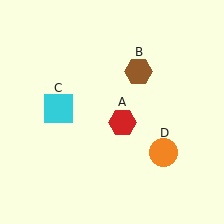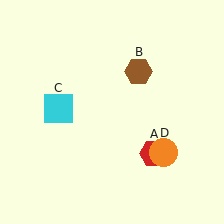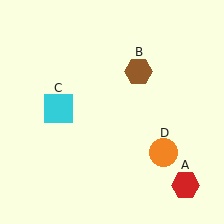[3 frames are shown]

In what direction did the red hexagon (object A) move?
The red hexagon (object A) moved down and to the right.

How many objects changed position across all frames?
1 object changed position: red hexagon (object A).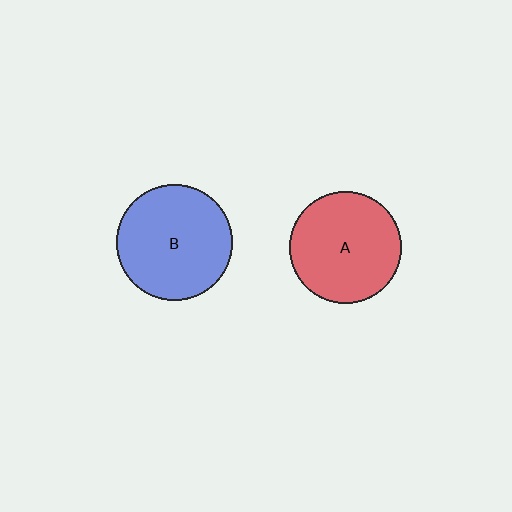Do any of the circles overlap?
No, none of the circles overlap.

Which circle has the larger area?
Circle B (blue).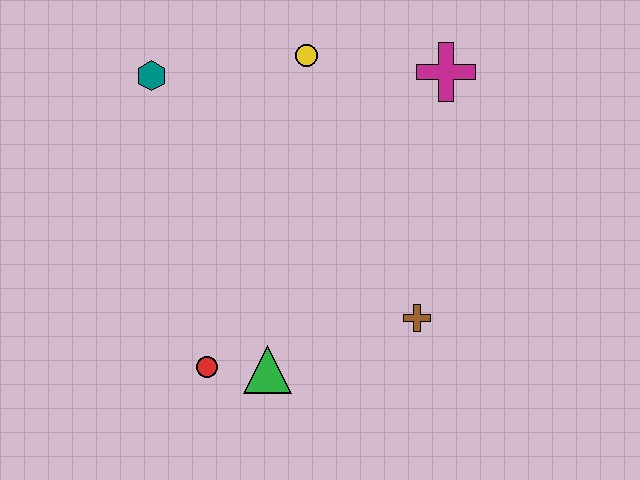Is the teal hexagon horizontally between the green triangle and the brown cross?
No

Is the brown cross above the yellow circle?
No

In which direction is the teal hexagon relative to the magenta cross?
The teal hexagon is to the left of the magenta cross.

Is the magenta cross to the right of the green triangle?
Yes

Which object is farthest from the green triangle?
The magenta cross is farthest from the green triangle.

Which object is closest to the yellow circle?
The magenta cross is closest to the yellow circle.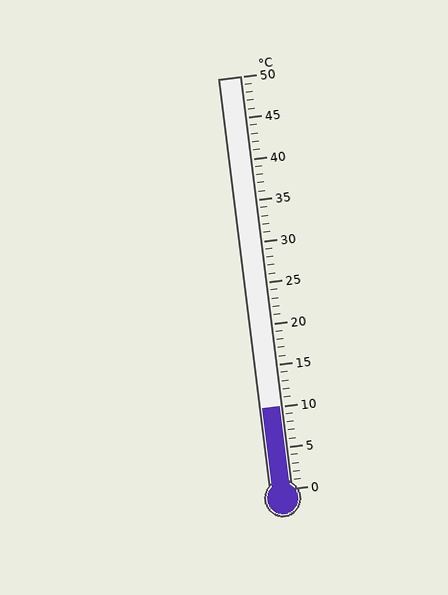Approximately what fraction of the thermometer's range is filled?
The thermometer is filled to approximately 20% of its range.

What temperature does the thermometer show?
The thermometer shows approximately 10°C.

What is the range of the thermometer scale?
The thermometer scale ranges from 0°C to 50°C.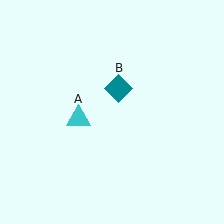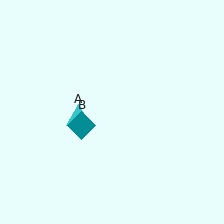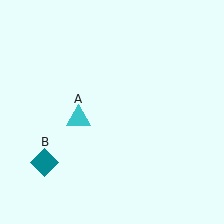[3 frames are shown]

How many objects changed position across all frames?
1 object changed position: teal diamond (object B).